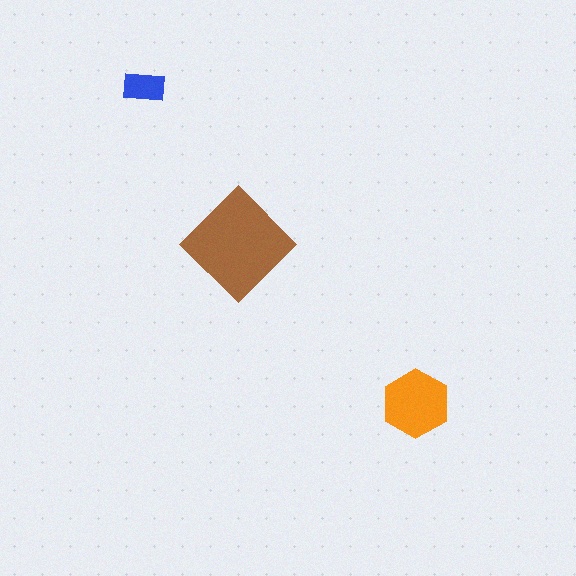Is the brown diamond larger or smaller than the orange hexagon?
Larger.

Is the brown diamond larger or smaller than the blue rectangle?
Larger.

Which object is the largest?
The brown diamond.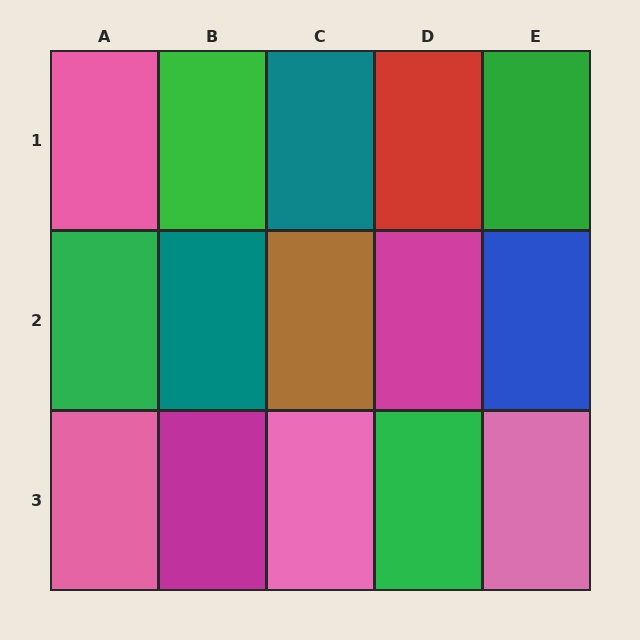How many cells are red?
1 cell is red.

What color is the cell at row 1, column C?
Teal.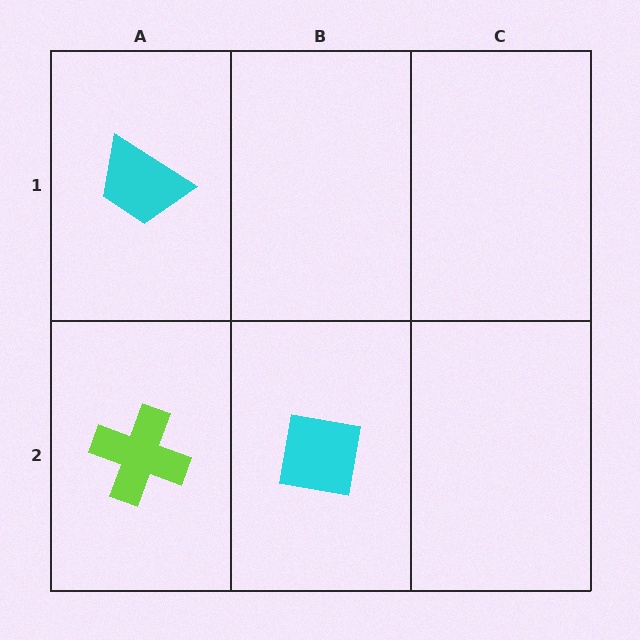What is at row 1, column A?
A cyan trapezoid.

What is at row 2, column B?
A cyan square.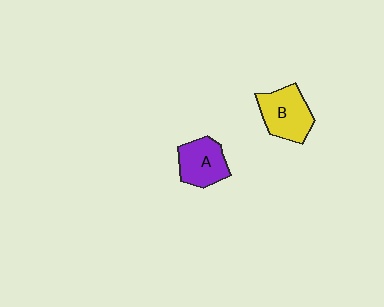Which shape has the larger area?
Shape B (yellow).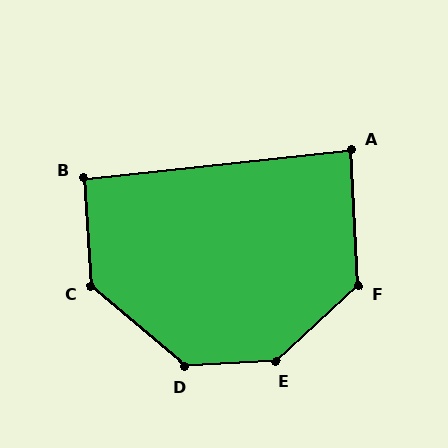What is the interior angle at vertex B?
Approximately 92 degrees (approximately right).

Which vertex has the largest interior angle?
E, at approximately 140 degrees.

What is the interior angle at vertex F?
Approximately 130 degrees (obtuse).